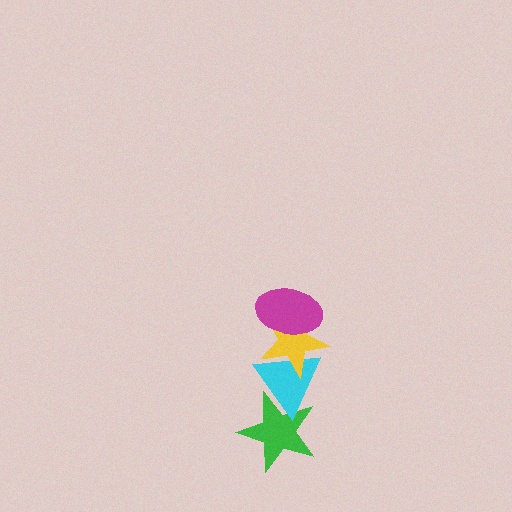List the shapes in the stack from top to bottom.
From top to bottom: the magenta ellipse, the yellow star, the cyan triangle, the green star.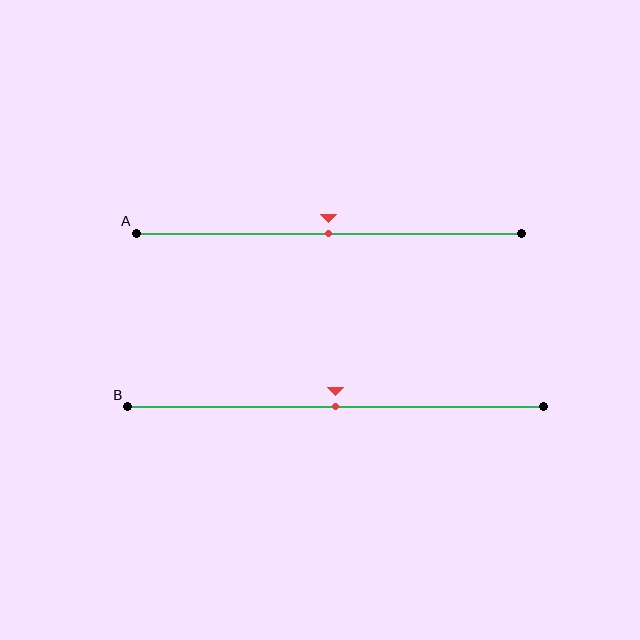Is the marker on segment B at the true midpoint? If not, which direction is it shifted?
Yes, the marker on segment B is at the true midpoint.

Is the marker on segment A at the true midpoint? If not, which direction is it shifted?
Yes, the marker on segment A is at the true midpoint.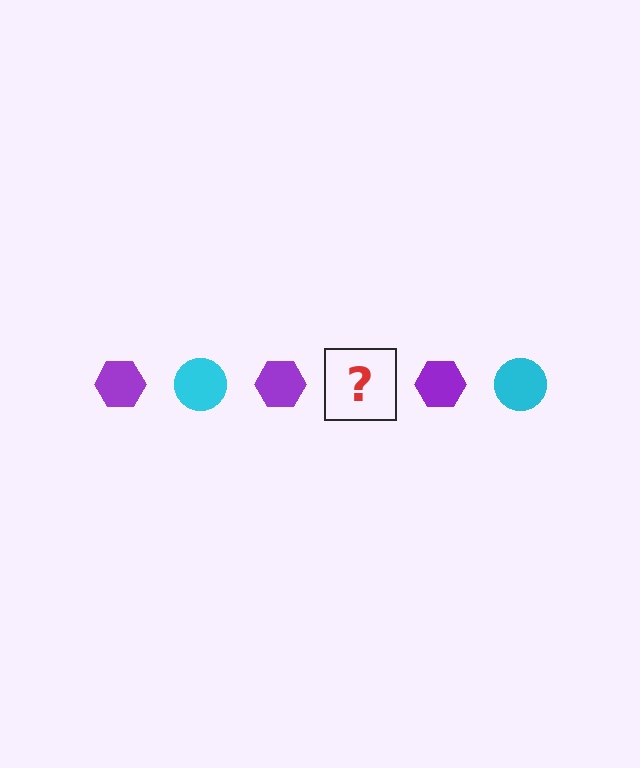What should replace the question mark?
The question mark should be replaced with a cyan circle.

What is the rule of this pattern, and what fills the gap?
The rule is that the pattern alternates between purple hexagon and cyan circle. The gap should be filled with a cyan circle.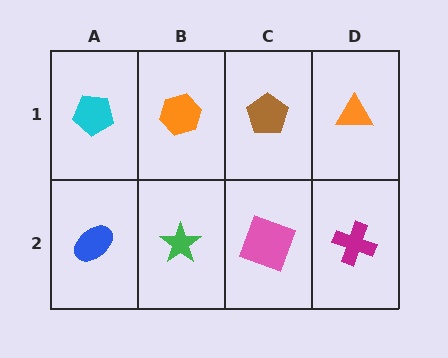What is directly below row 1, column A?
A blue ellipse.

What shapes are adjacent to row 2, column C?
A brown pentagon (row 1, column C), a green star (row 2, column B), a magenta cross (row 2, column D).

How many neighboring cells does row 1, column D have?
2.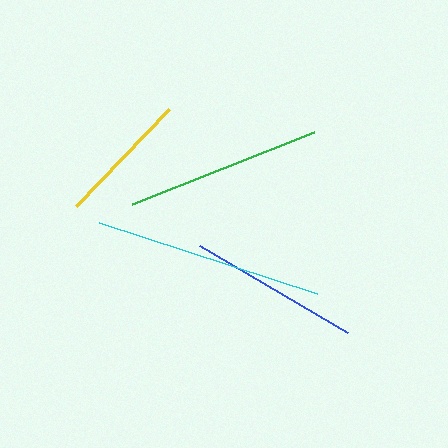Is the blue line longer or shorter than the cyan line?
The cyan line is longer than the blue line.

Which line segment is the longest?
The cyan line is the longest at approximately 230 pixels.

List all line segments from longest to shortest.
From longest to shortest: cyan, green, blue, yellow.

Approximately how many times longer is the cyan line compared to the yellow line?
The cyan line is approximately 1.7 times the length of the yellow line.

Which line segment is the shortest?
The yellow line is the shortest at approximately 135 pixels.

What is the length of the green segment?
The green segment is approximately 196 pixels long.